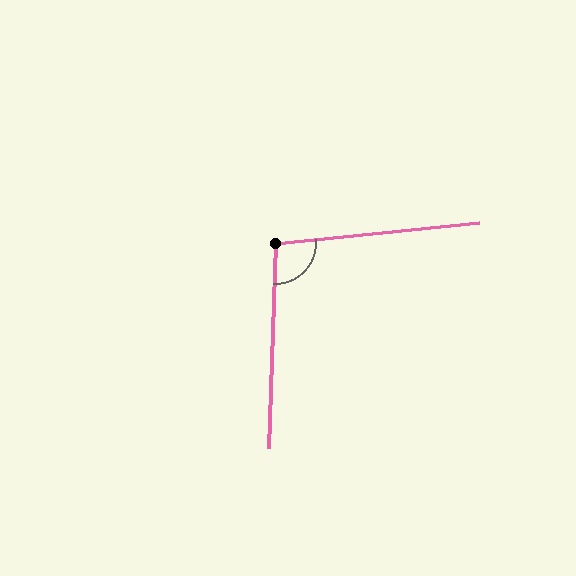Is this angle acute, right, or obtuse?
It is obtuse.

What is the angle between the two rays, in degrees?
Approximately 98 degrees.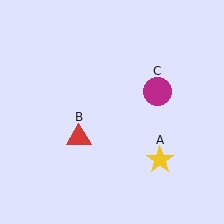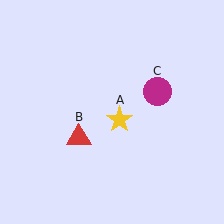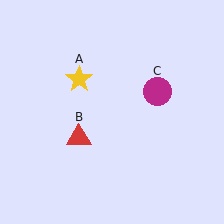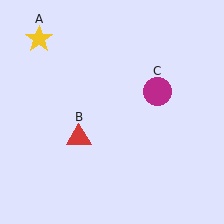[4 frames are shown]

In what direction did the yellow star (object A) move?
The yellow star (object A) moved up and to the left.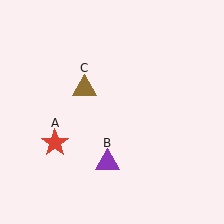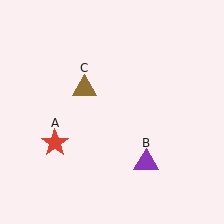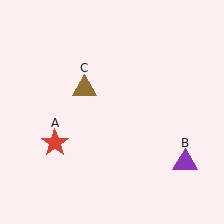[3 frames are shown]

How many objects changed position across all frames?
1 object changed position: purple triangle (object B).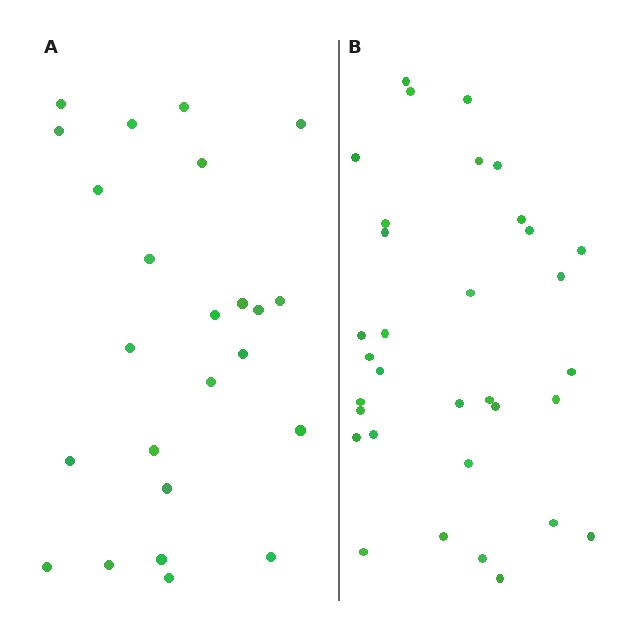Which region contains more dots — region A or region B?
Region B (the right region) has more dots.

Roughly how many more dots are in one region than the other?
Region B has roughly 8 or so more dots than region A.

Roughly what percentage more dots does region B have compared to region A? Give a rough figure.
About 40% more.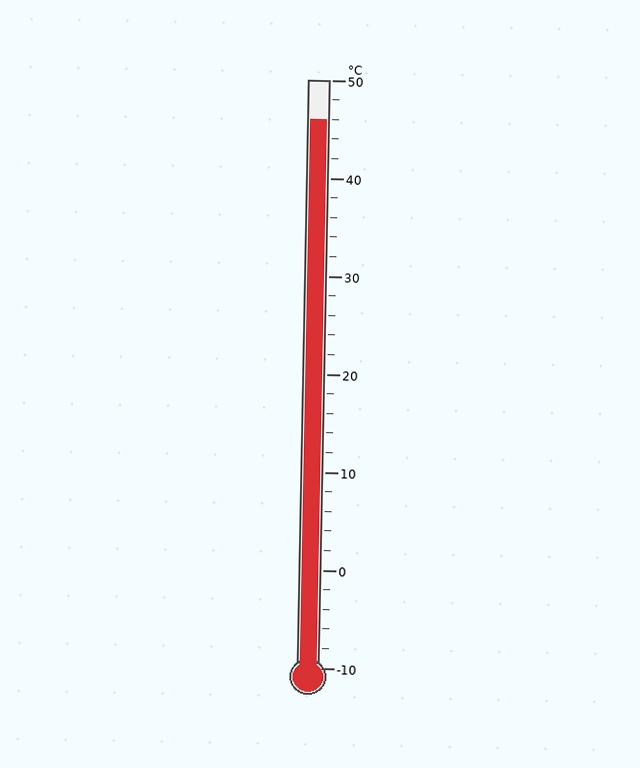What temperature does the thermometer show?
The thermometer shows approximately 46°C.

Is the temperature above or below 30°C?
The temperature is above 30°C.